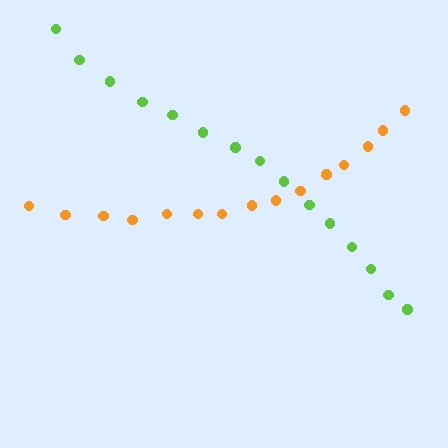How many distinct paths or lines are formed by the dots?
There are 2 distinct paths.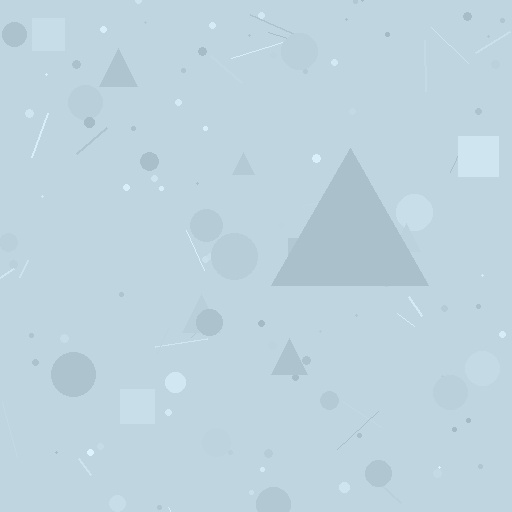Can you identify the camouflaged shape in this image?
The camouflaged shape is a triangle.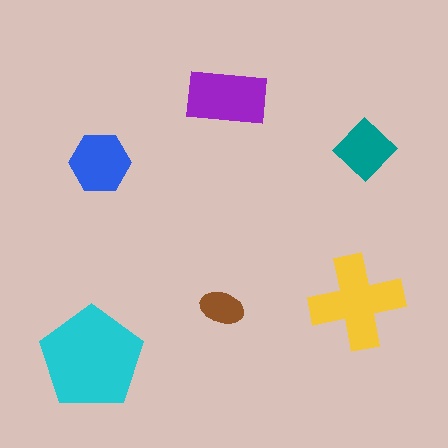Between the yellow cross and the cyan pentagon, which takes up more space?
The cyan pentagon.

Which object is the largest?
The cyan pentagon.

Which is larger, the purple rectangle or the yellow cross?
The yellow cross.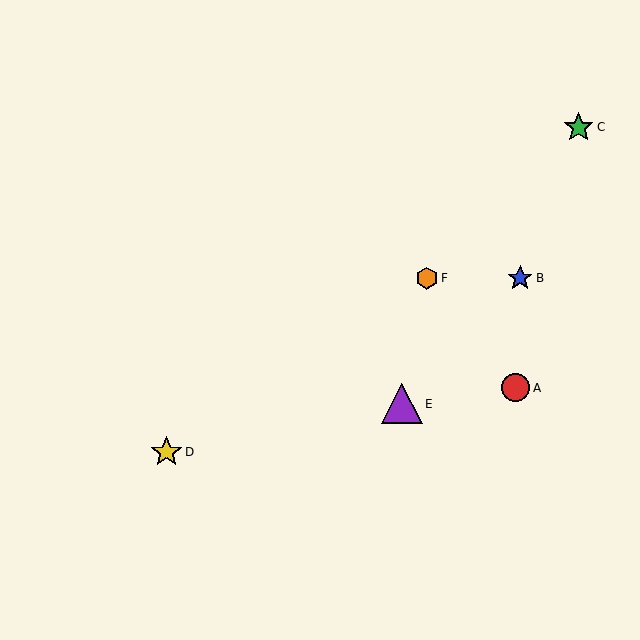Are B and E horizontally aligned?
No, B is at y≈278 and E is at y≈404.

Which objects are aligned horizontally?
Objects B, F are aligned horizontally.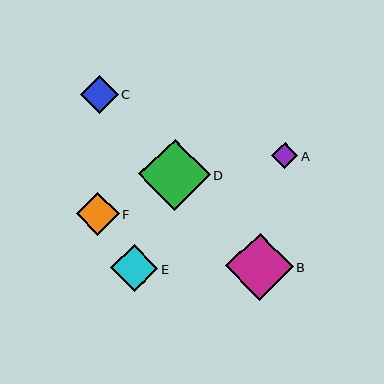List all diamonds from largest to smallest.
From largest to smallest: D, B, E, F, C, A.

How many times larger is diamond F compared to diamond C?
Diamond F is approximately 1.1 times the size of diamond C.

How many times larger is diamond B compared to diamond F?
Diamond B is approximately 1.6 times the size of diamond F.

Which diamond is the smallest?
Diamond A is the smallest with a size of approximately 26 pixels.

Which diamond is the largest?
Diamond D is the largest with a size of approximately 72 pixels.